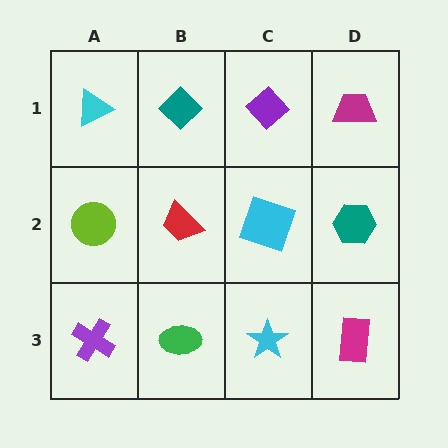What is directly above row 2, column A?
A cyan triangle.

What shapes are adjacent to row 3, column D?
A teal hexagon (row 2, column D), a cyan star (row 3, column C).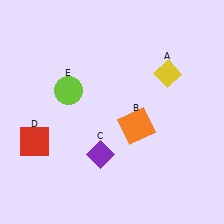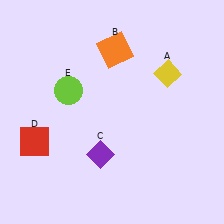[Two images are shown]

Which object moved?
The orange square (B) moved up.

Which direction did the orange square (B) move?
The orange square (B) moved up.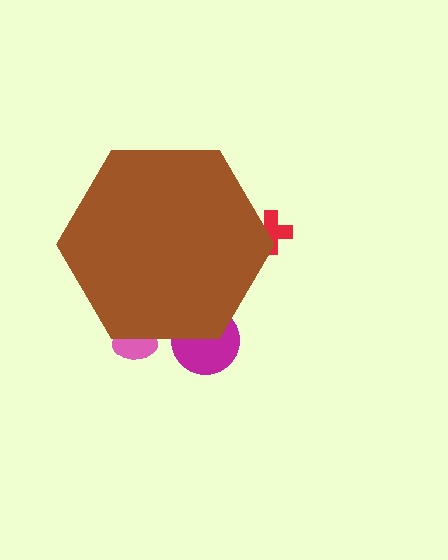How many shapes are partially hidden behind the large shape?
3 shapes are partially hidden.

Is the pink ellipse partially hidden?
Yes, the pink ellipse is partially hidden behind the brown hexagon.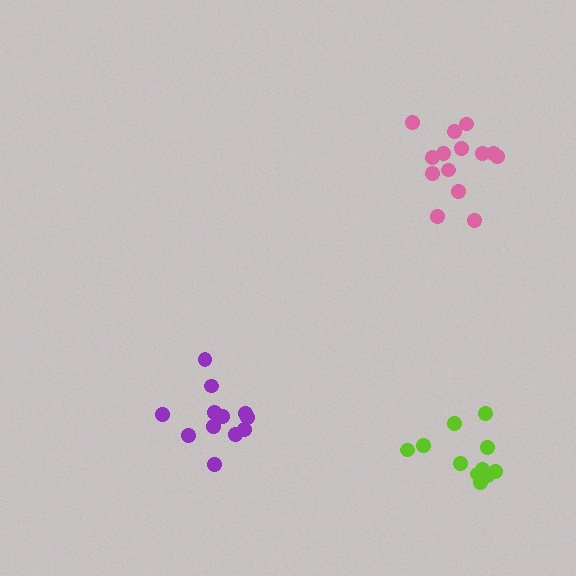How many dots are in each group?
Group 1: 14 dots, Group 2: 12 dots, Group 3: 11 dots (37 total).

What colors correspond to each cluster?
The clusters are colored: pink, purple, lime.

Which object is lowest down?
The lime cluster is bottommost.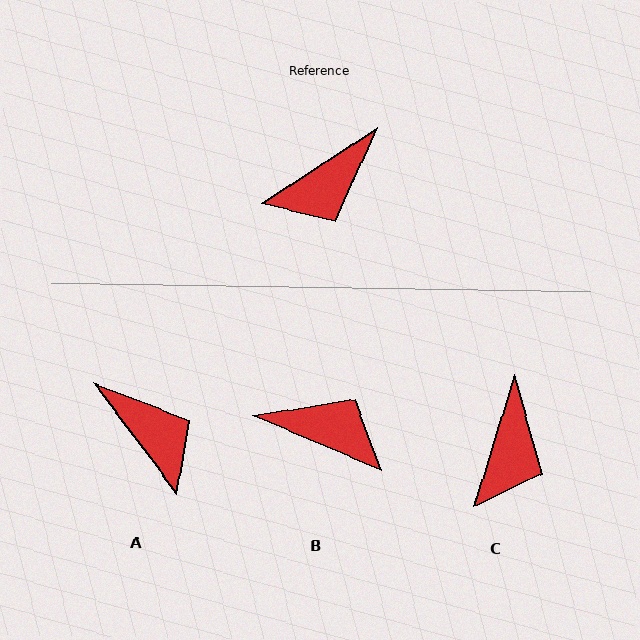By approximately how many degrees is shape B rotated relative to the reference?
Approximately 123 degrees counter-clockwise.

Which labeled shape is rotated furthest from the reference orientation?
B, about 123 degrees away.